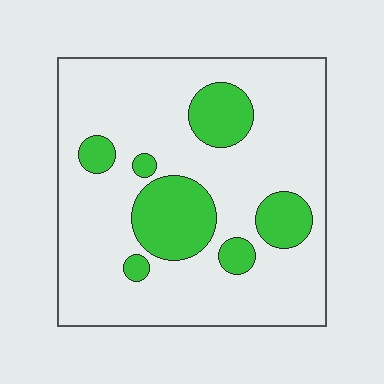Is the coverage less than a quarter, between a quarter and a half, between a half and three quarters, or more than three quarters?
Less than a quarter.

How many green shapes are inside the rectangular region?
7.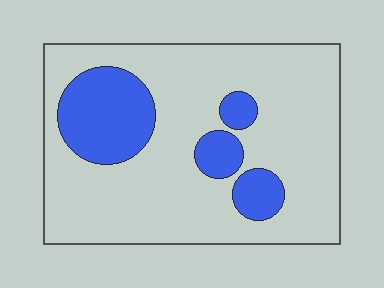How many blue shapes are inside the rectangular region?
4.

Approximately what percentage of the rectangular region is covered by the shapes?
Approximately 20%.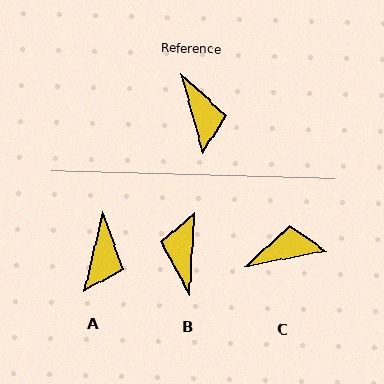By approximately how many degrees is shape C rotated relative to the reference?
Approximately 86 degrees counter-clockwise.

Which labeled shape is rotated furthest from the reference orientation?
B, about 161 degrees away.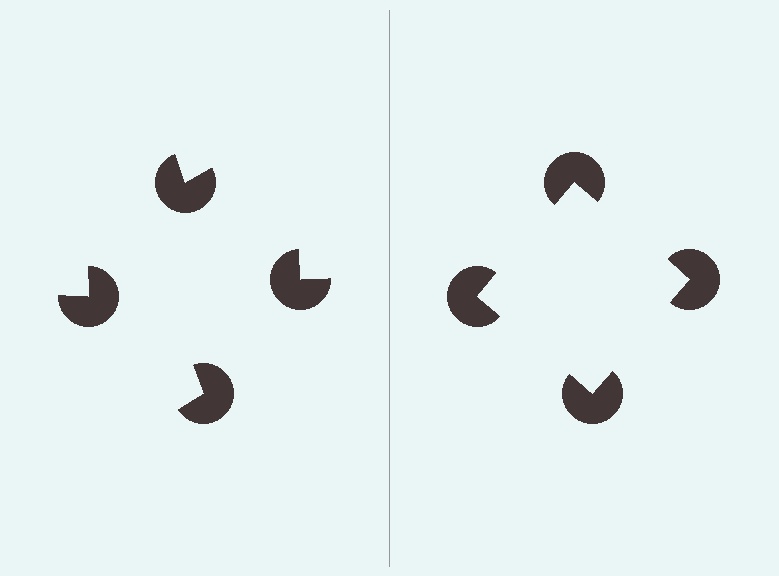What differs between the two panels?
The pac-man discs are positioned identically on both sides; only the wedge orientations differ. On the right they align to a square; on the left they are misaligned.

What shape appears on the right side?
An illusory square.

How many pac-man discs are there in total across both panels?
8 — 4 on each side.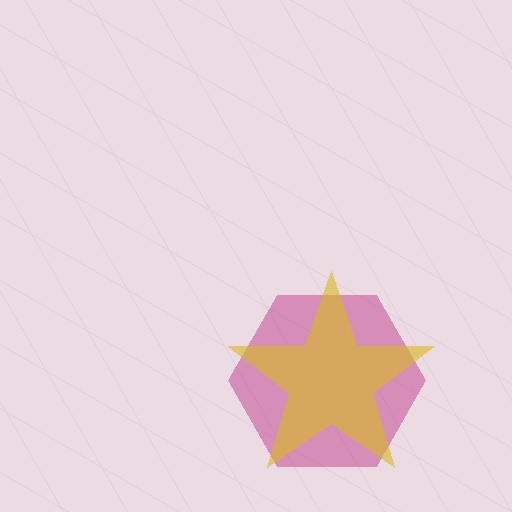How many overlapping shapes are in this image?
There are 2 overlapping shapes in the image.